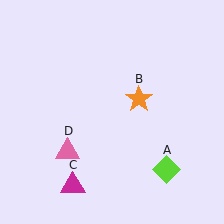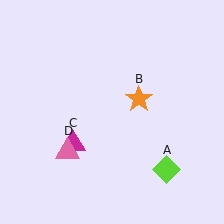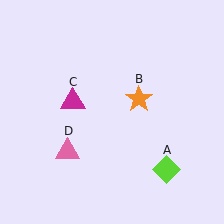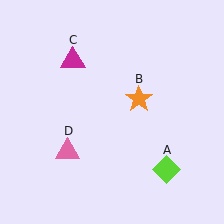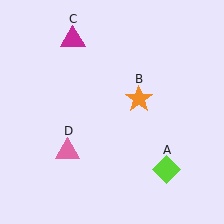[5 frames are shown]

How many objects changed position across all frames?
1 object changed position: magenta triangle (object C).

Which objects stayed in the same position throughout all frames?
Lime diamond (object A) and orange star (object B) and pink triangle (object D) remained stationary.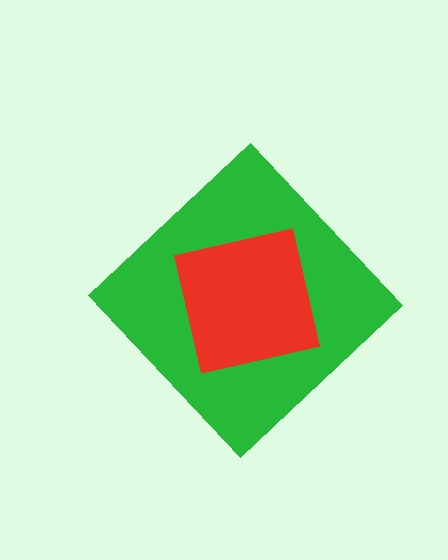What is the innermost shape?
The red square.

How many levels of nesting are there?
2.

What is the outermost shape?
The green diamond.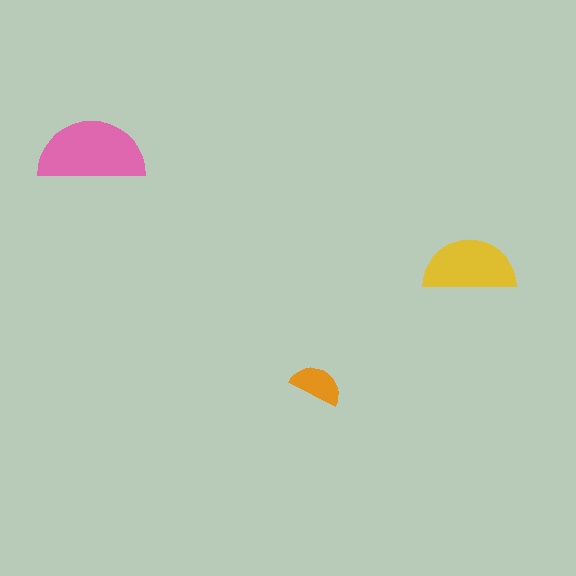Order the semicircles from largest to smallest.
the pink one, the yellow one, the orange one.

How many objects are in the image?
There are 3 objects in the image.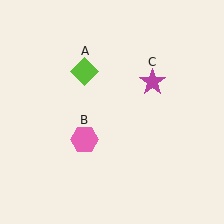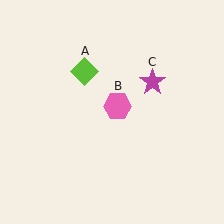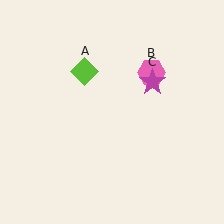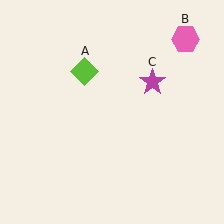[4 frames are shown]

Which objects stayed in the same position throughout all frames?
Lime diamond (object A) and magenta star (object C) remained stationary.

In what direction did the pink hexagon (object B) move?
The pink hexagon (object B) moved up and to the right.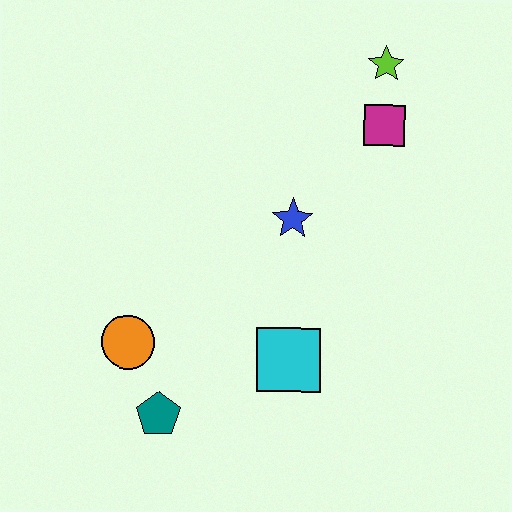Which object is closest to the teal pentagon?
The orange circle is closest to the teal pentagon.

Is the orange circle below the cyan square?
No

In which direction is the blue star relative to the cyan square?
The blue star is above the cyan square.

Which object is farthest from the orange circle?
The lime star is farthest from the orange circle.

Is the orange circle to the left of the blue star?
Yes